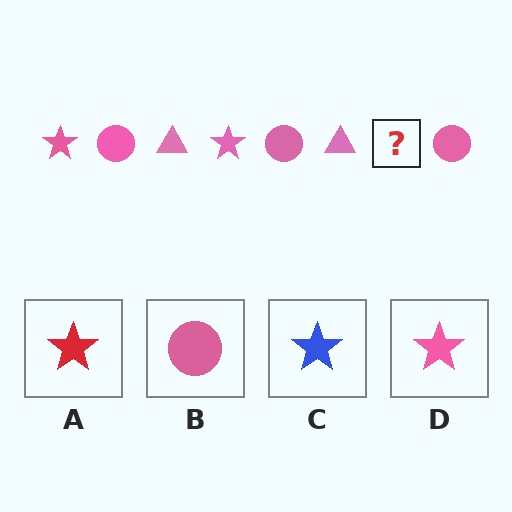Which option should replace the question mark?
Option D.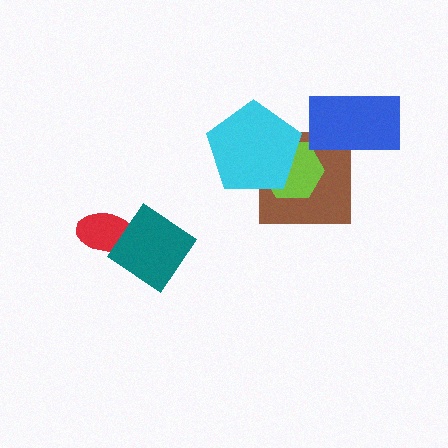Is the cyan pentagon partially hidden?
No, no other shape covers it.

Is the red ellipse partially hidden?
Yes, it is partially covered by another shape.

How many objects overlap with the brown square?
3 objects overlap with the brown square.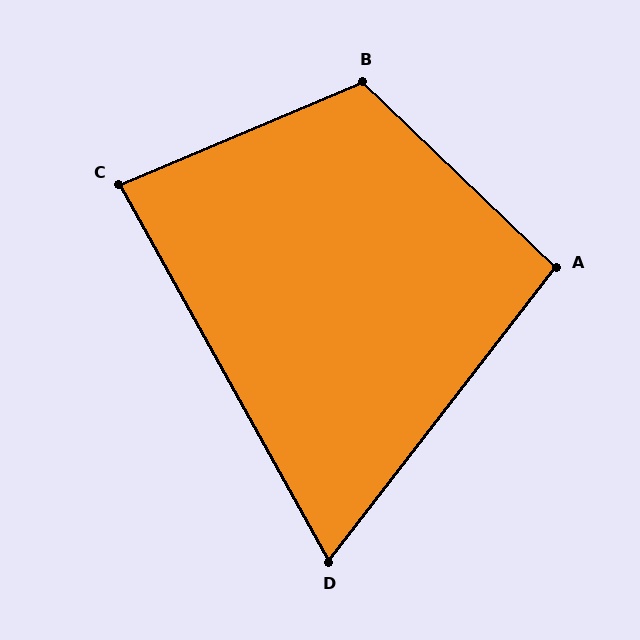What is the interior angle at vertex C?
Approximately 84 degrees (acute).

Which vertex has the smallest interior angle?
D, at approximately 67 degrees.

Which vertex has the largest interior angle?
B, at approximately 113 degrees.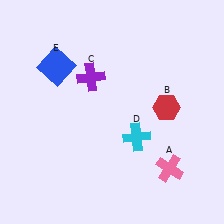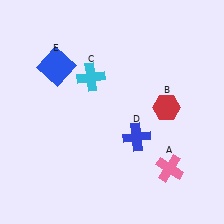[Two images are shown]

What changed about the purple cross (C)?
In Image 1, C is purple. In Image 2, it changed to cyan.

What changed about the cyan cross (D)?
In Image 1, D is cyan. In Image 2, it changed to blue.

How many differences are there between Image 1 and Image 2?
There are 2 differences between the two images.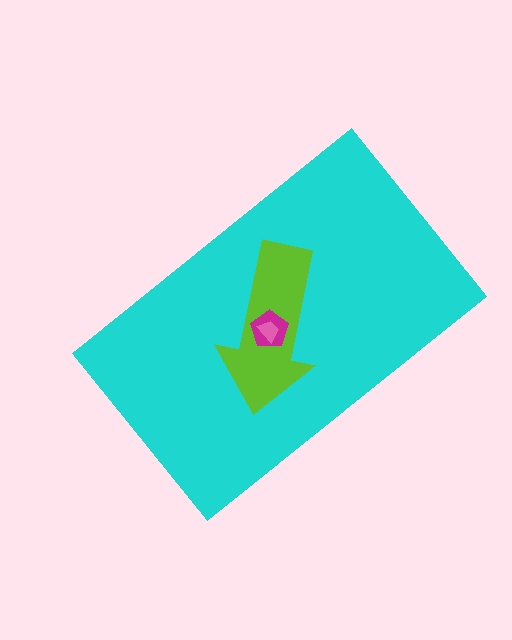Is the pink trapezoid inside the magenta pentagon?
Yes.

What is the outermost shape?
The cyan rectangle.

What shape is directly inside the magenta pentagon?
The pink trapezoid.